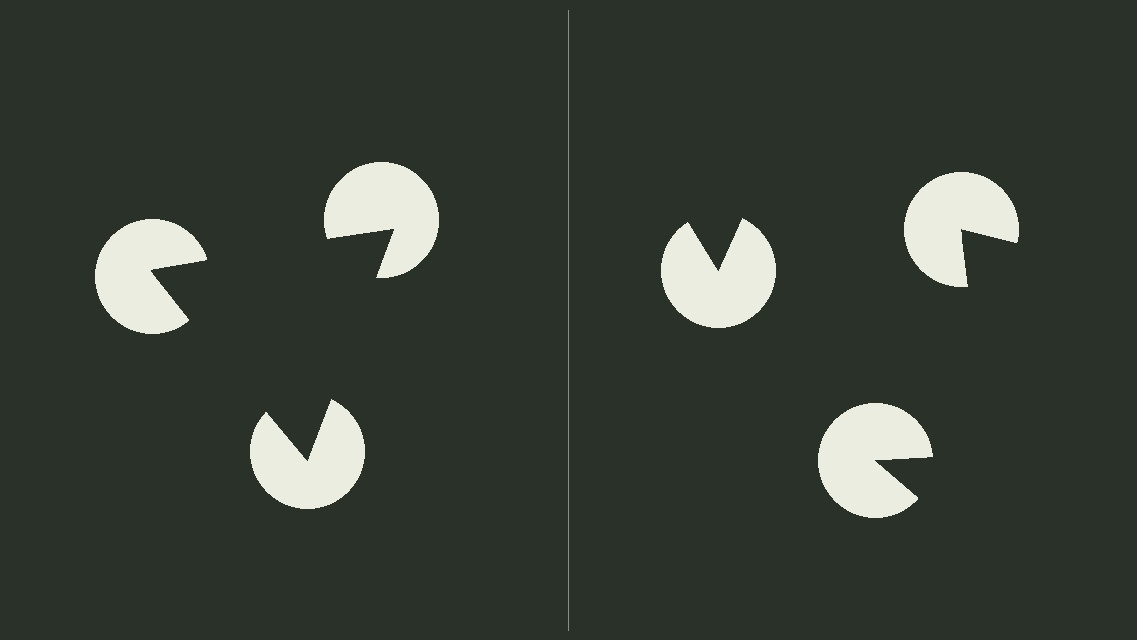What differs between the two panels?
The pac-man discs are positioned identically on both sides; only the wedge orientations differ. On the left they align to a triangle; on the right they are misaligned.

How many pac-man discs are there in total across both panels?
6 — 3 on each side.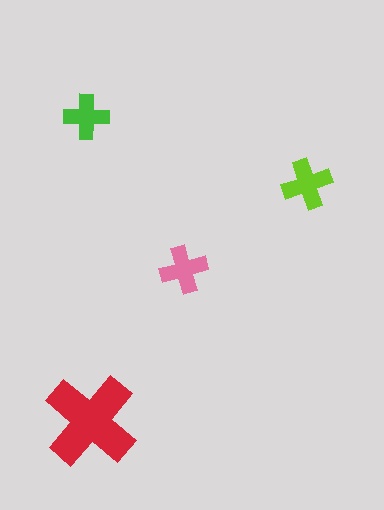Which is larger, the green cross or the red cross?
The red one.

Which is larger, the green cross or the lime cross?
The lime one.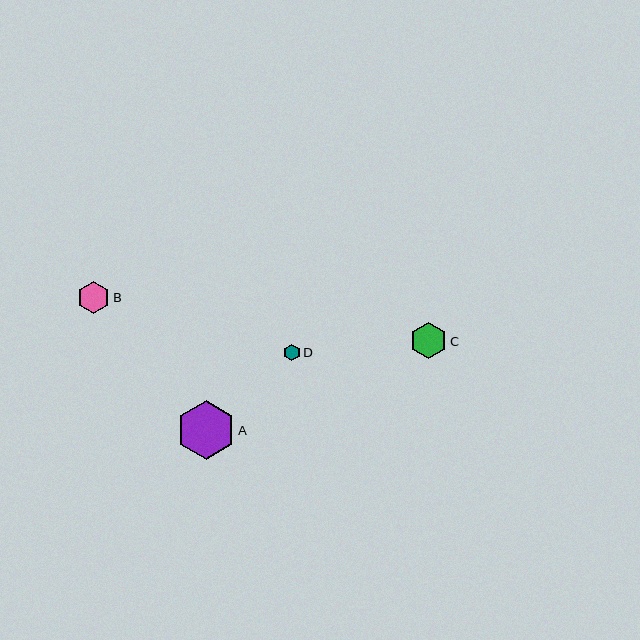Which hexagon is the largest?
Hexagon A is the largest with a size of approximately 59 pixels.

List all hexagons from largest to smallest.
From largest to smallest: A, C, B, D.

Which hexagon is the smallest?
Hexagon D is the smallest with a size of approximately 17 pixels.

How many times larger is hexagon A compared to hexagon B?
Hexagon A is approximately 1.8 times the size of hexagon B.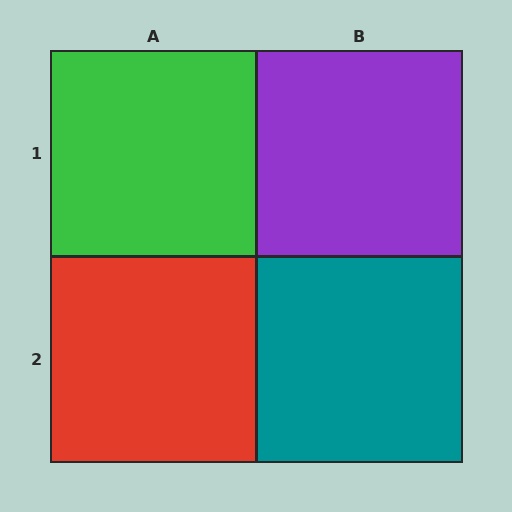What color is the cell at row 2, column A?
Red.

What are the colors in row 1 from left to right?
Green, purple.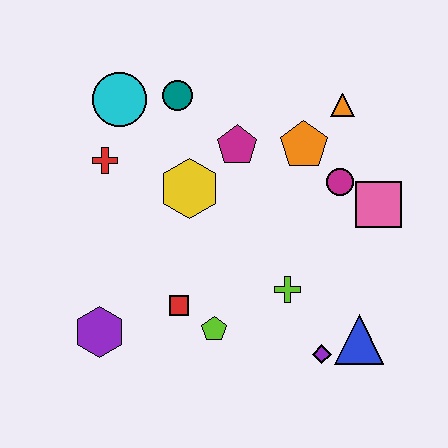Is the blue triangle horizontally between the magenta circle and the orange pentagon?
No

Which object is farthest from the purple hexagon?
The orange triangle is farthest from the purple hexagon.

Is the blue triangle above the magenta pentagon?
No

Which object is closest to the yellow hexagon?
The magenta pentagon is closest to the yellow hexagon.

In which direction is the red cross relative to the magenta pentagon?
The red cross is to the left of the magenta pentagon.